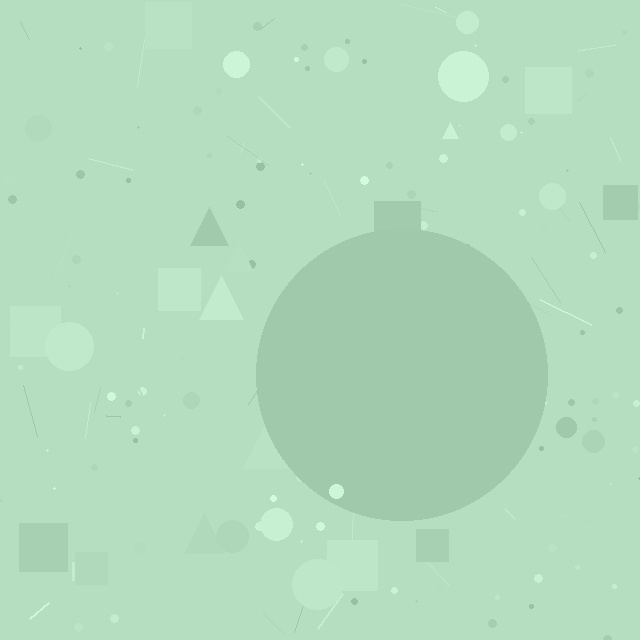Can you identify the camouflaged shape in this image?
The camouflaged shape is a circle.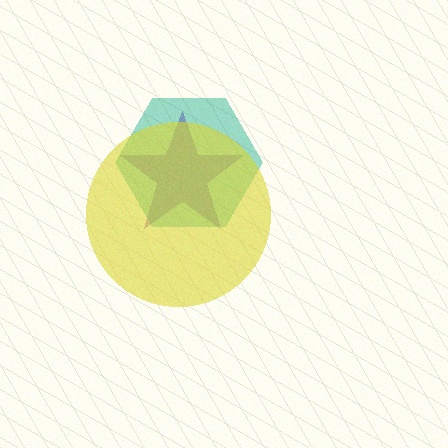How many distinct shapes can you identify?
There are 3 distinct shapes: a purple star, a teal hexagon, a yellow circle.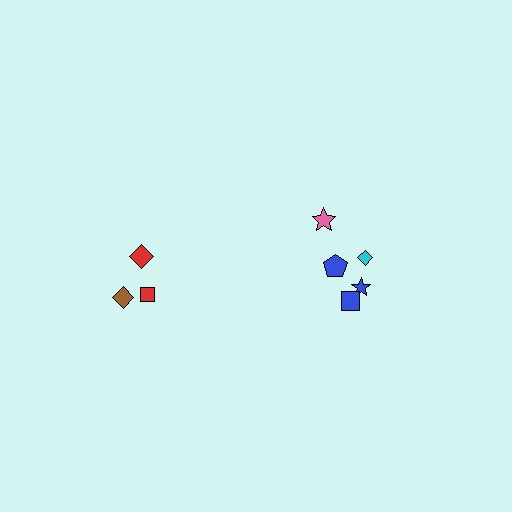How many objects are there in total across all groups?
There are 8 objects.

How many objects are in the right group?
There are 5 objects.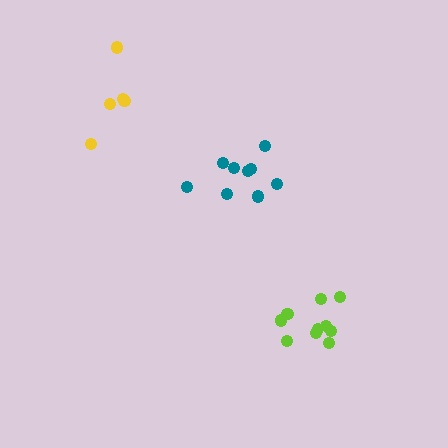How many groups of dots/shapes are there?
There are 3 groups.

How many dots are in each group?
Group 1: 9 dots, Group 2: 10 dots, Group 3: 5 dots (24 total).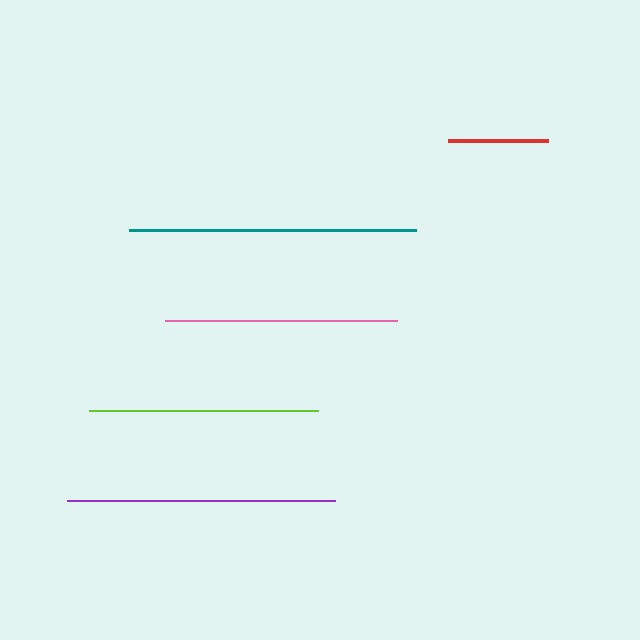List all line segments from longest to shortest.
From longest to shortest: teal, purple, pink, lime, red.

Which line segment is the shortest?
The red line is the shortest at approximately 100 pixels.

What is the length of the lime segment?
The lime segment is approximately 230 pixels long.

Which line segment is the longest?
The teal line is the longest at approximately 287 pixels.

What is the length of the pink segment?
The pink segment is approximately 232 pixels long.